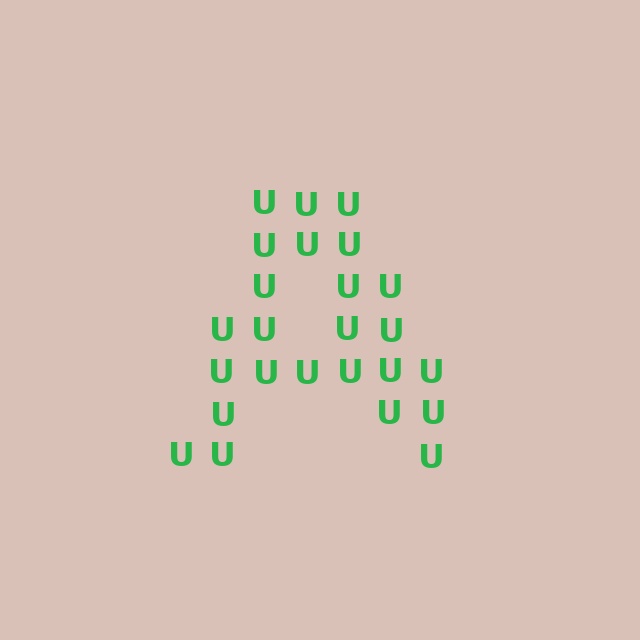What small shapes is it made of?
It is made of small letter U's.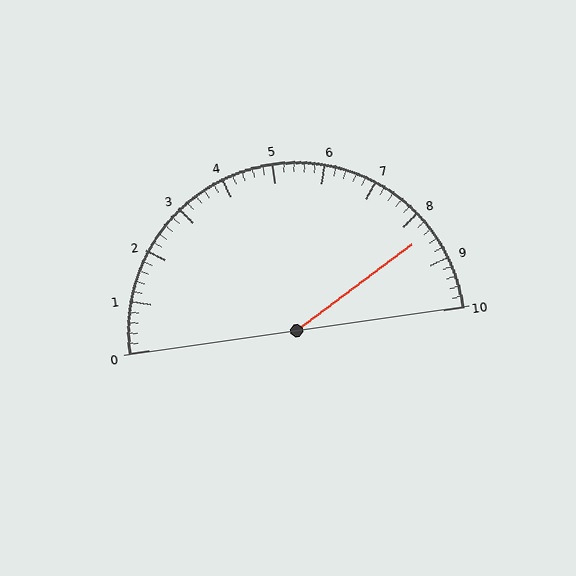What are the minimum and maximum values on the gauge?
The gauge ranges from 0 to 10.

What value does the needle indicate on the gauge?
The needle indicates approximately 8.4.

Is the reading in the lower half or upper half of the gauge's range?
The reading is in the upper half of the range (0 to 10).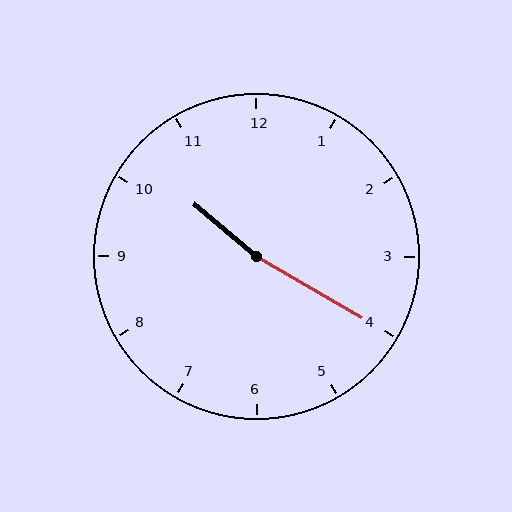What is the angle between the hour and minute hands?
Approximately 170 degrees.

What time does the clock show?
10:20.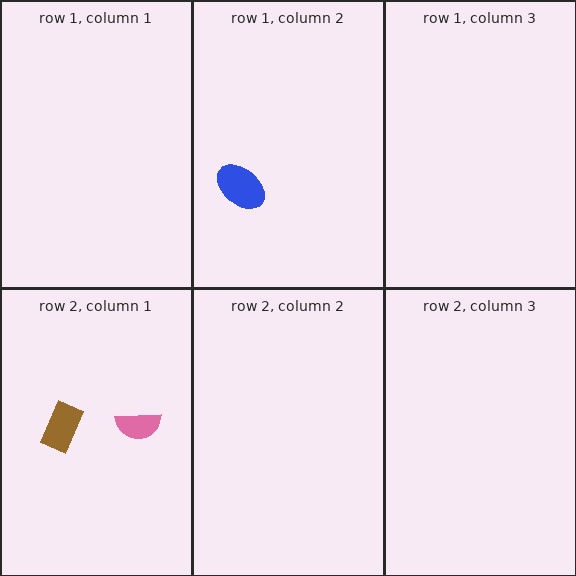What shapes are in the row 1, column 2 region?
The blue ellipse.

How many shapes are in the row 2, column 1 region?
2.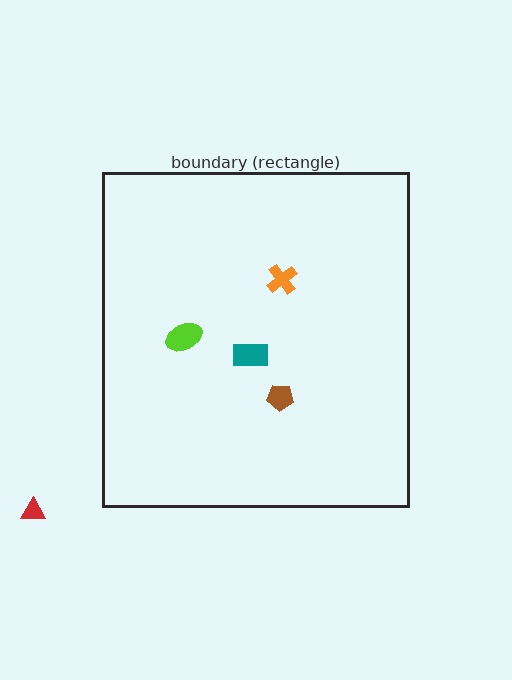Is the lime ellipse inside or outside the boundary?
Inside.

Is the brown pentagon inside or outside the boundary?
Inside.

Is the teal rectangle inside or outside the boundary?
Inside.